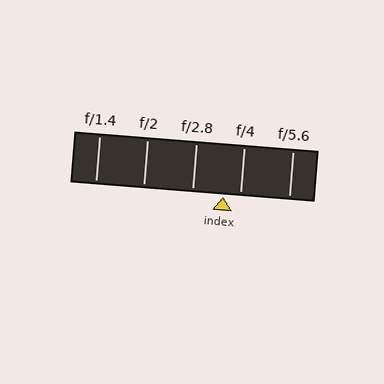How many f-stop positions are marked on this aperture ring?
There are 5 f-stop positions marked.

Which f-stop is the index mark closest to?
The index mark is closest to f/4.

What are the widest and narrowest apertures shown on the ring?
The widest aperture shown is f/1.4 and the narrowest is f/5.6.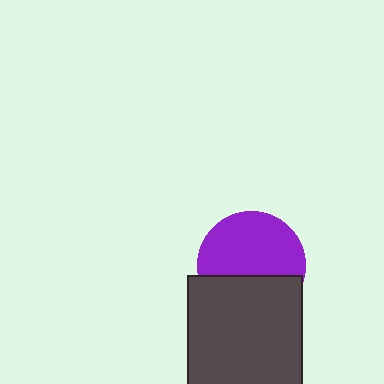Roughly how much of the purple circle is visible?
About half of it is visible (roughly 62%).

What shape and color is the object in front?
The object in front is a dark gray rectangle.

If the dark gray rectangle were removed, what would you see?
You would see the complete purple circle.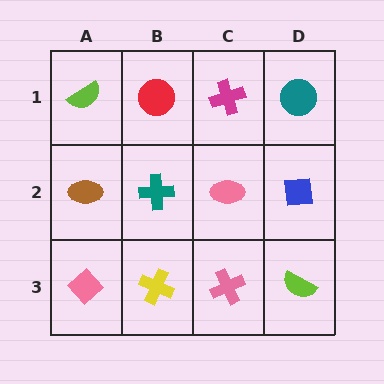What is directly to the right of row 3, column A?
A yellow cross.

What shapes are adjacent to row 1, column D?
A blue square (row 2, column D), a magenta cross (row 1, column C).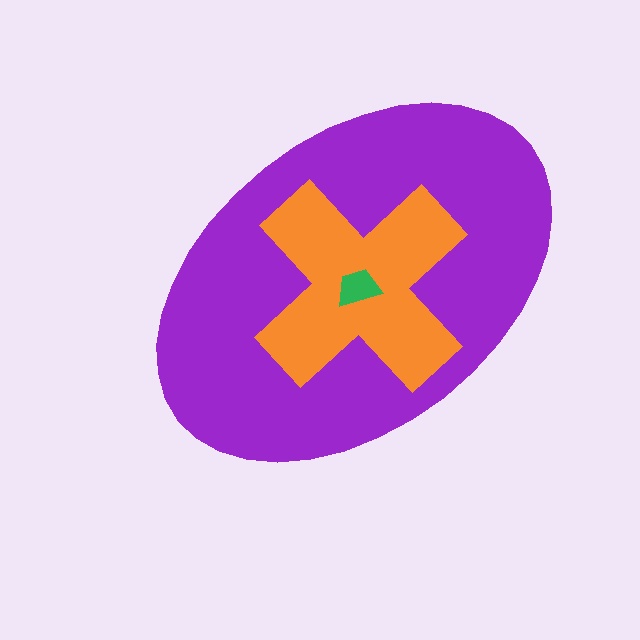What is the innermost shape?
The green trapezoid.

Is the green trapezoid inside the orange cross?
Yes.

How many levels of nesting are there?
3.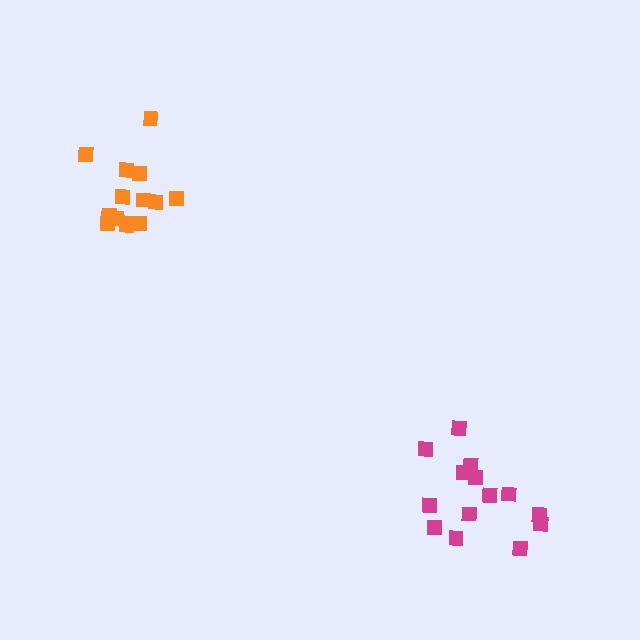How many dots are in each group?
Group 1: 14 dots, Group 2: 14 dots (28 total).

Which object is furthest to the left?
The orange cluster is leftmost.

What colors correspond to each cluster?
The clusters are colored: magenta, orange.